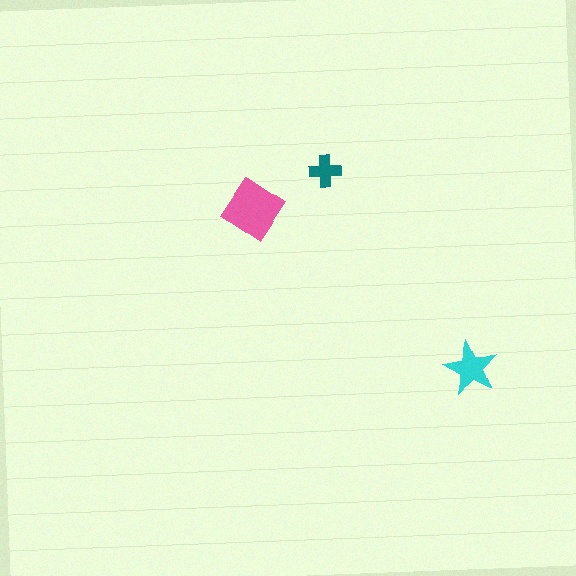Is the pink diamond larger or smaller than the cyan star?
Larger.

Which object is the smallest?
The teal cross.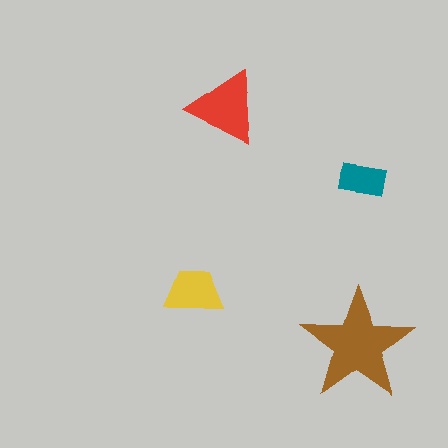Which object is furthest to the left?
The yellow trapezoid is leftmost.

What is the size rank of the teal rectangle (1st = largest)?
4th.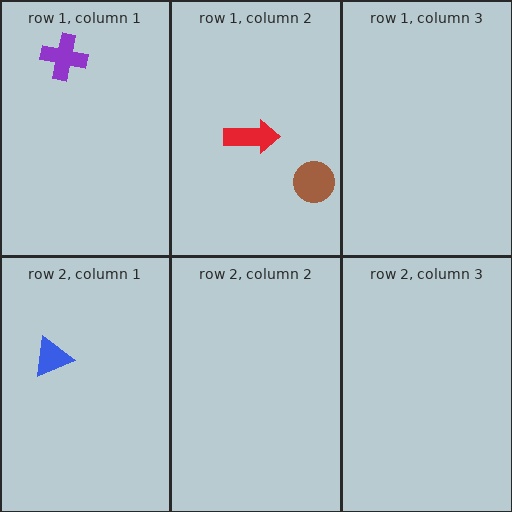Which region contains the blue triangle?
The row 2, column 1 region.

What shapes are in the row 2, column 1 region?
The blue triangle.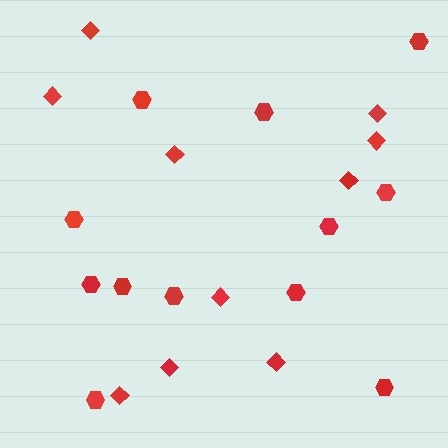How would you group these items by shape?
There are 2 groups: one group of diamonds (10) and one group of hexagons (12).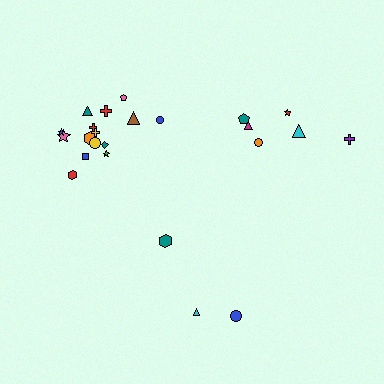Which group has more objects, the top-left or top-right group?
The top-left group.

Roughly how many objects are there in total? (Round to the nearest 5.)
Roughly 25 objects in total.